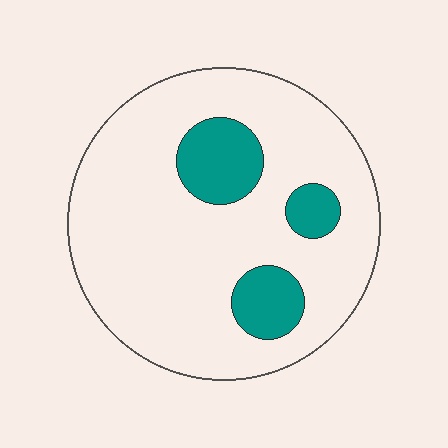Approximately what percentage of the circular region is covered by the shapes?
Approximately 15%.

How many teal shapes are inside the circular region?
3.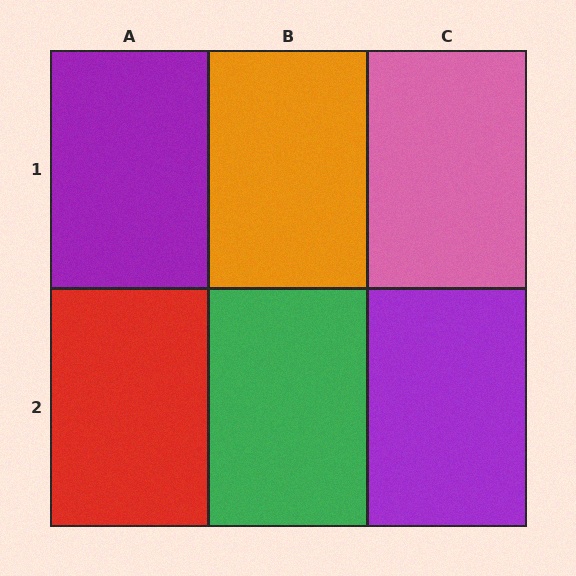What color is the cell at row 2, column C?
Purple.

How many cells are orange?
1 cell is orange.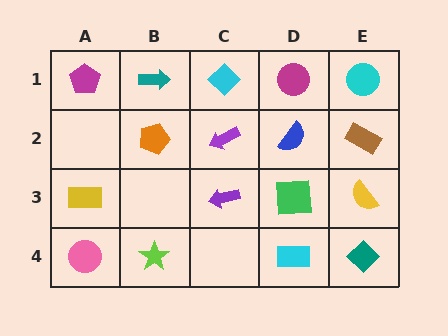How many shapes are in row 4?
4 shapes.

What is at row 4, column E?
A teal diamond.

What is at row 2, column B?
An orange pentagon.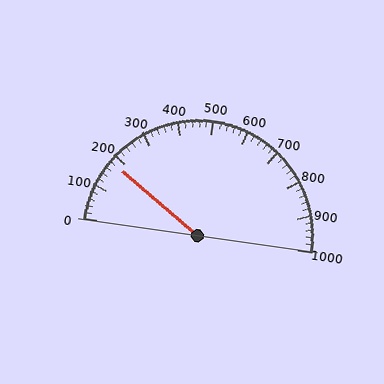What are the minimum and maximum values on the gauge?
The gauge ranges from 0 to 1000.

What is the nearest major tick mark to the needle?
The nearest major tick mark is 200.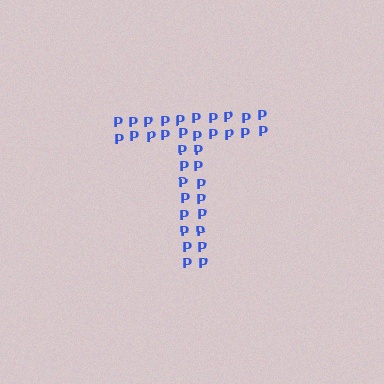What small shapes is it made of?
It is made of small letter P's.